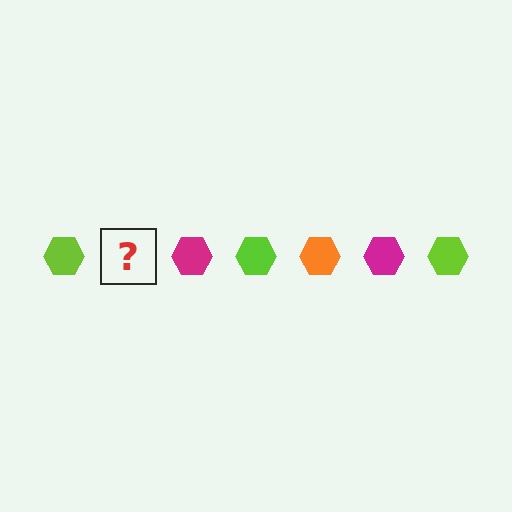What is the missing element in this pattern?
The missing element is an orange hexagon.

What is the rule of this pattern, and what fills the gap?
The rule is that the pattern cycles through lime, orange, magenta hexagons. The gap should be filled with an orange hexagon.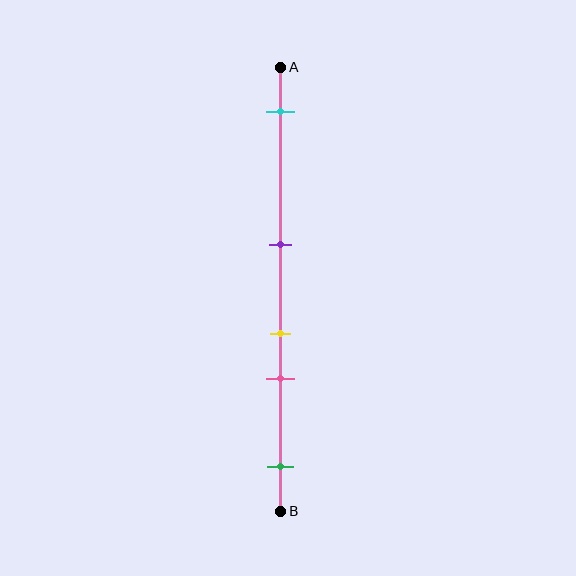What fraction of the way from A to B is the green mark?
The green mark is approximately 90% (0.9) of the way from A to B.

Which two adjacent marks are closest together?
The yellow and pink marks are the closest adjacent pair.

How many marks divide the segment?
There are 5 marks dividing the segment.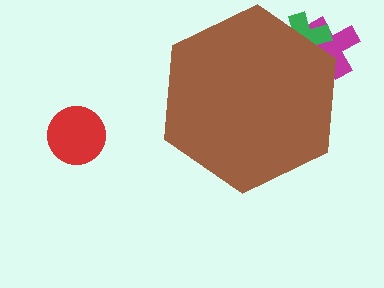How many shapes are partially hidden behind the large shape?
2 shapes are partially hidden.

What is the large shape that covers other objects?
A brown hexagon.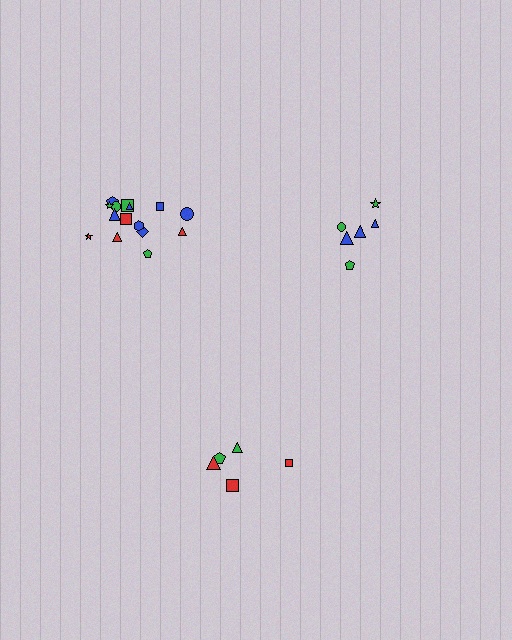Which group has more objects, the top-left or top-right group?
The top-left group.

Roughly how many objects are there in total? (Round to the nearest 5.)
Roughly 25 objects in total.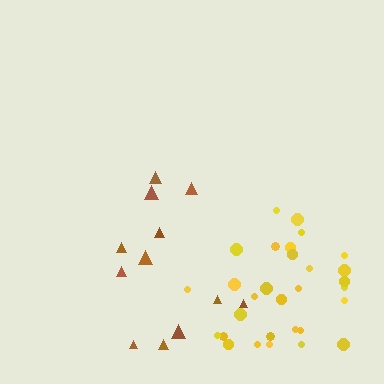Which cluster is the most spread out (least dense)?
Brown.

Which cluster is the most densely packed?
Yellow.